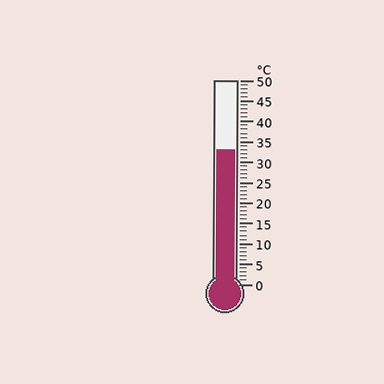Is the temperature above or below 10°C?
The temperature is above 10°C.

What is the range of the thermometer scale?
The thermometer scale ranges from 0°C to 50°C.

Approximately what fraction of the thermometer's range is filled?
The thermometer is filled to approximately 65% of its range.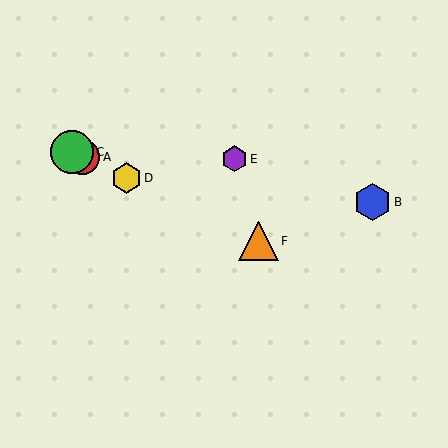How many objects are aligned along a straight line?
4 objects (A, C, D, F) are aligned along a straight line.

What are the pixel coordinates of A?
Object A is at (82, 157).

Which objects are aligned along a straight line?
Objects A, C, D, F are aligned along a straight line.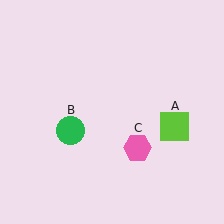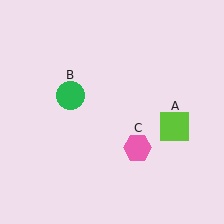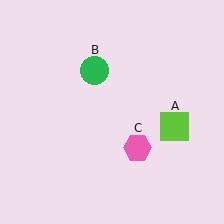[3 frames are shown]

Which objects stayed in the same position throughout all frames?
Lime square (object A) and pink hexagon (object C) remained stationary.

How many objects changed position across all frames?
1 object changed position: green circle (object B).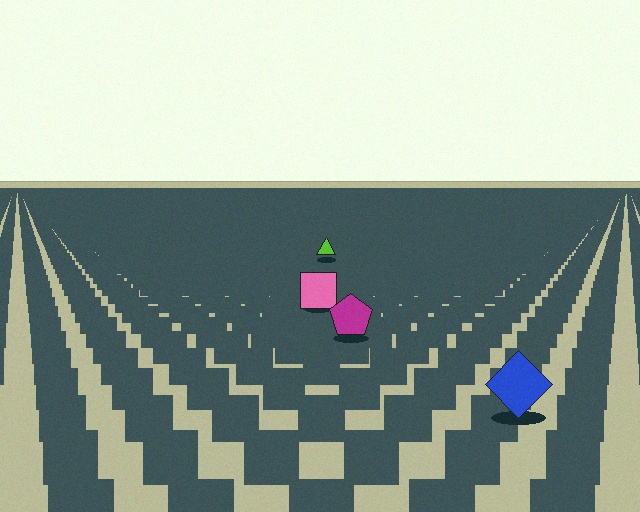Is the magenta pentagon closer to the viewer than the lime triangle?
Yes. The magenta pentagon is closer — you can tell from the texture gradient: the ground texture is coarser near it.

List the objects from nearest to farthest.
From nearest to farthest: the blue diamond, the magenta pentagon, the pink square, the lime triangle.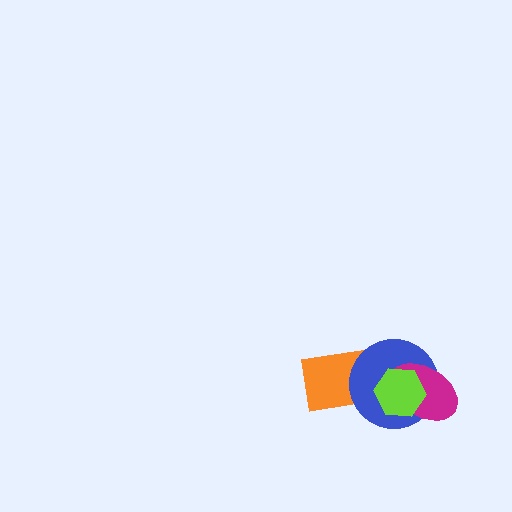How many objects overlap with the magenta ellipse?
2 objects overlap with the magenta ellipse.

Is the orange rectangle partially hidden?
Yes, it is partially covered by another shape.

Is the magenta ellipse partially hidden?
Yes, it is partially covered by another shape.